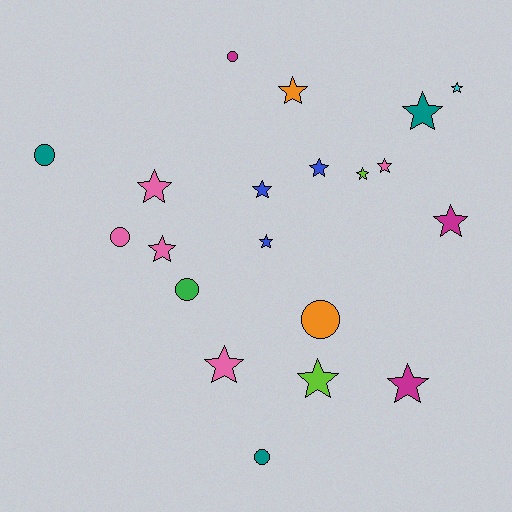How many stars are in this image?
There are 14 stars.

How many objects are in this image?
There are 20 objects.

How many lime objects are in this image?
There are 2 lime objects.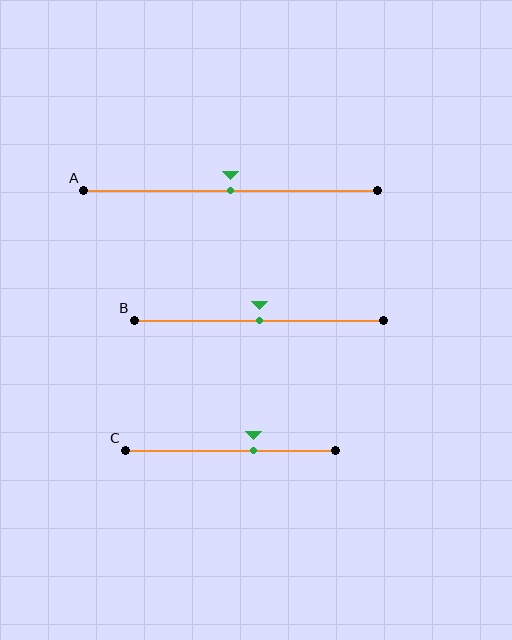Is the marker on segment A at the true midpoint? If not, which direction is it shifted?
Yes, the marker on segment A is at the true midpoint.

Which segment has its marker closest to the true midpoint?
Segment A has its marker closest to the true midpoint.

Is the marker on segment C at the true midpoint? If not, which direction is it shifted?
No, the marker on segment C is shifted to the right by about 11% of the segment length.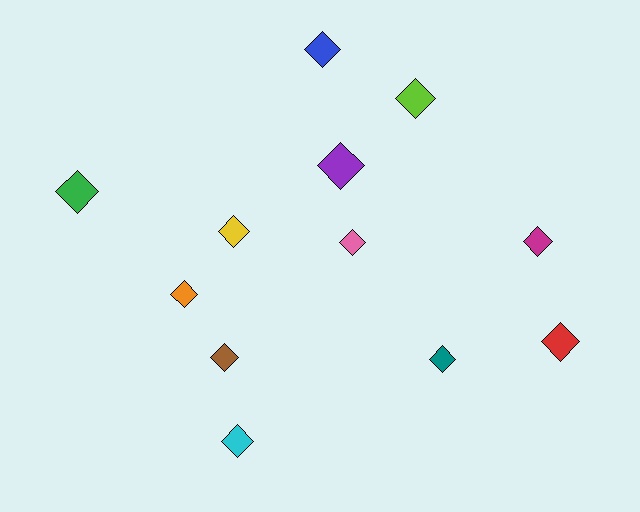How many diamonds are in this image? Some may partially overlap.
There are 12 diamonds.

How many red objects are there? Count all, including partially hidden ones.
There is 1 red object.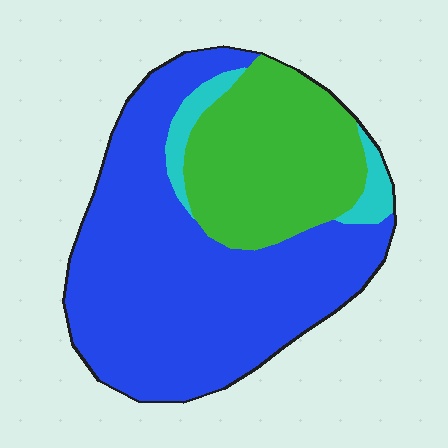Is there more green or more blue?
Blue.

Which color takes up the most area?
Blue, at roughly 65%.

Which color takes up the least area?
Cyan, at roughly 5%.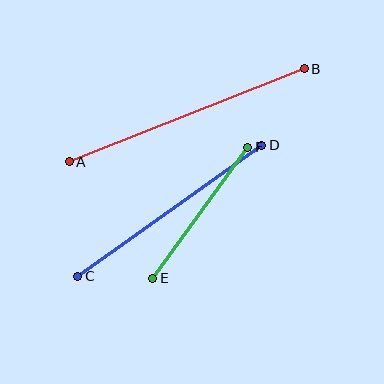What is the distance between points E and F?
The distance is approximately 162 pixels.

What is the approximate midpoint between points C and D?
The midpoint is at approximately (170, 211) pixels.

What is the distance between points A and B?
The distance is approximately 253 pixels.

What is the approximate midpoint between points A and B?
The midpoint is at approximately (187, 115) pixels.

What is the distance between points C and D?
The distance is approximately 226 pixels.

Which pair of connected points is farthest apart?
Points A and B are farthest apart.